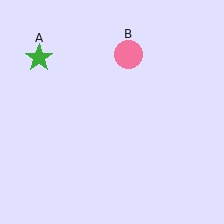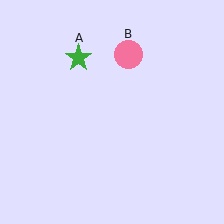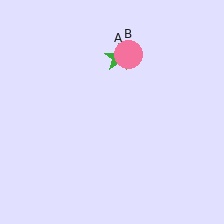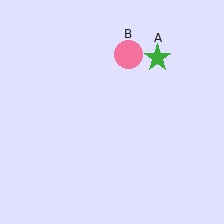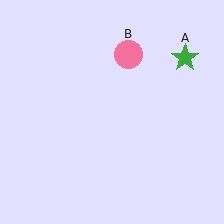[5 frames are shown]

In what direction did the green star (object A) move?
The green star (object A) moved right.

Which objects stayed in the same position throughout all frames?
Pink circle (object B) remained stationary.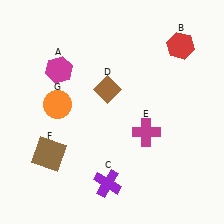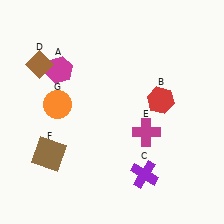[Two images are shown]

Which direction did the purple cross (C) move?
The purple cross (C) moved right.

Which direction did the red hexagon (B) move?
The red hexagon (B) moved down.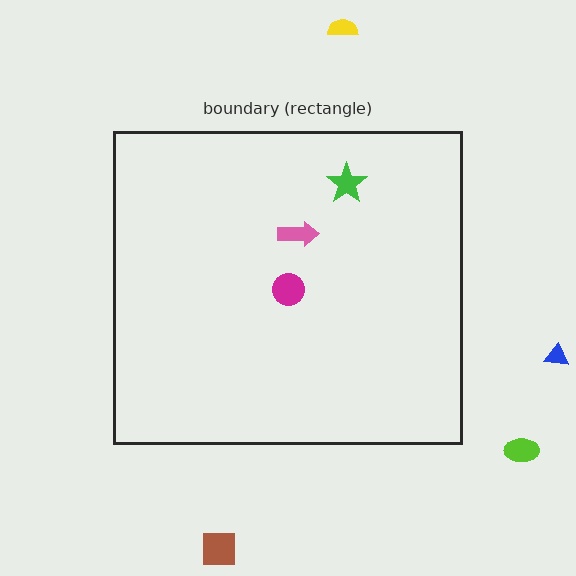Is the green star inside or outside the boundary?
Inside.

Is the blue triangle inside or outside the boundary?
Outside.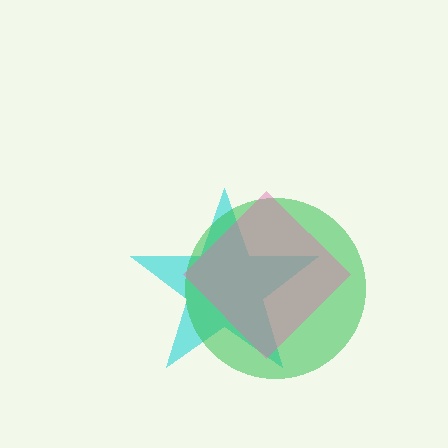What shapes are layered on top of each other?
The layered shapes are: a cyan star, a green circle, a pink diamond.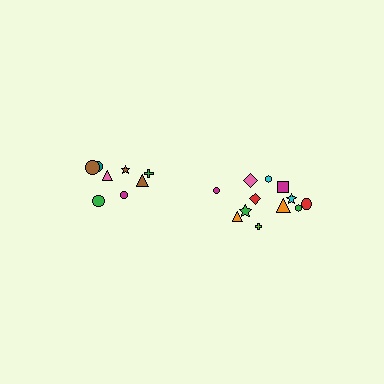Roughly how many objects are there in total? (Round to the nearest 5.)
Roughly 20 objects in total.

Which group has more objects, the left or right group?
The right group.